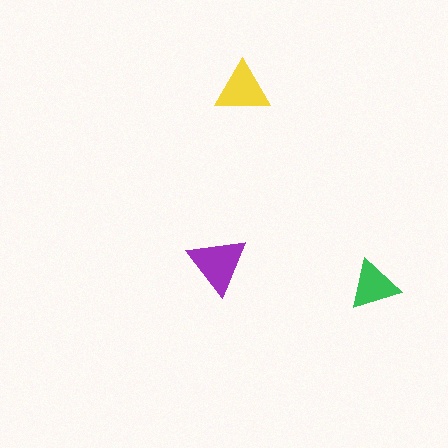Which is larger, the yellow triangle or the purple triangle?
The purple one.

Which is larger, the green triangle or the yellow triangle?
The yellow one.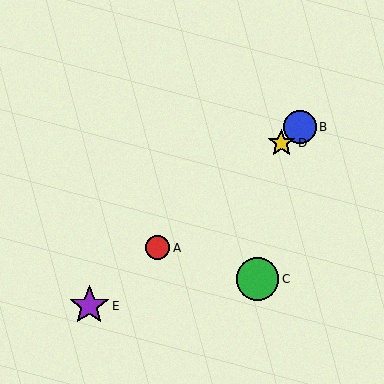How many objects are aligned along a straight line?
4 objects (A, B, D, E) are aligned along a straight line.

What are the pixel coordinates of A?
Object A is at (158, 248).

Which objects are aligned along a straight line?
Objects A, B, D, E are aligned along a straight line.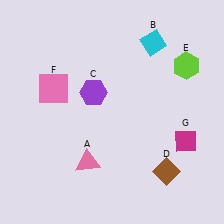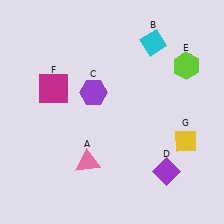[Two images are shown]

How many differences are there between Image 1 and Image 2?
There are 3 differences between the two images.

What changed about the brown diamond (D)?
In Image 1, D is brown. In Image 2, it changed to purple.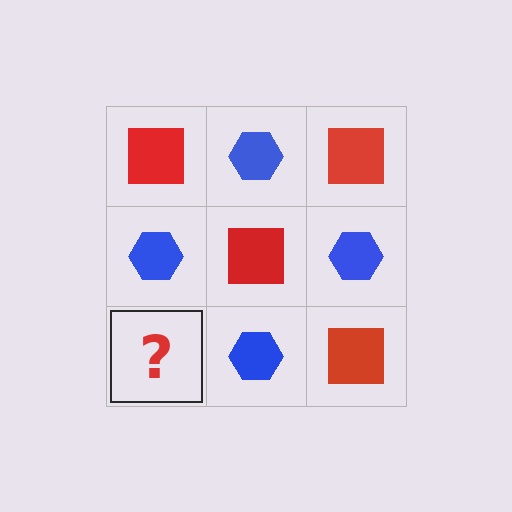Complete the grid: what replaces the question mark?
The question mark should be replaced with a red square.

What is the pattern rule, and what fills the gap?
The rule is that it alternates red square and blue hexagon in a checkerboard pattern. The gap should be filled with a red square.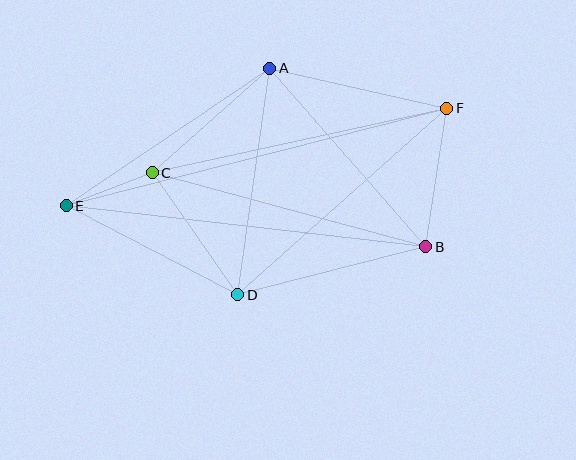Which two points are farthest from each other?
Points E and F are farthest from each other.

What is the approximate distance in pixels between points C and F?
The distance between C and F is approximately 302 pixels.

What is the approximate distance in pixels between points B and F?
The distance between B and F is approximately 140 pixels.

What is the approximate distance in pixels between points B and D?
The distance between B and D is approximately 194 pixels.